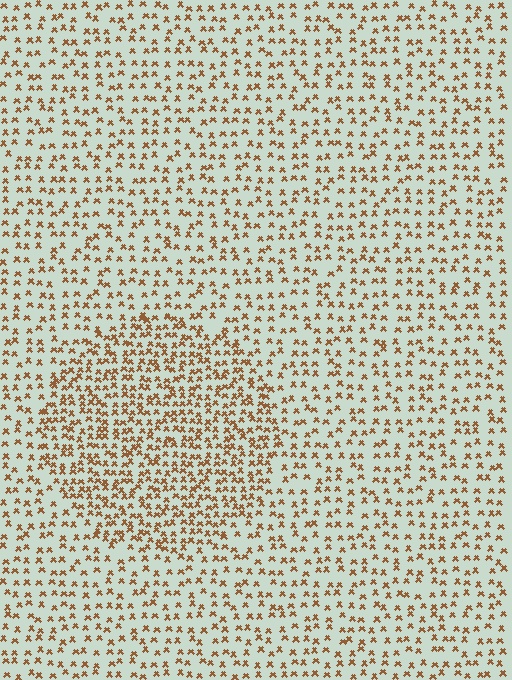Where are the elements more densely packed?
The elements are more densely packed inside the circle boundary.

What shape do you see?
I see a circle.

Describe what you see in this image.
The image contains small brown elements arranged at two different densities. A circle-shaped region is visible where the elements are more densely packed than the surrounding area.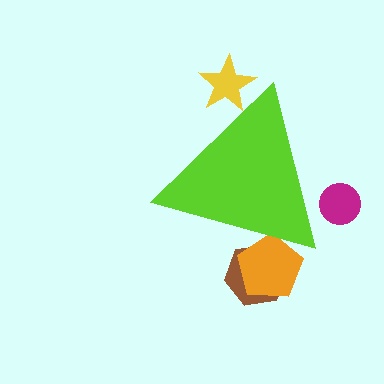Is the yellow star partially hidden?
Yes, the yellow star is partially hidden behind the lime triangle.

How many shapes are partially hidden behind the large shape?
4 shapes are partially hidden.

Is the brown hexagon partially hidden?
Yes, the brown hexagon is partially hidden behind the lime triangle.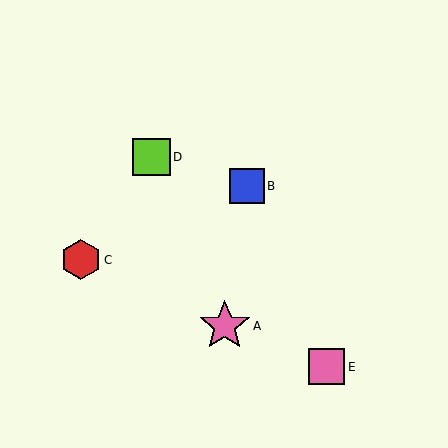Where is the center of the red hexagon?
The center of the red hexagon is at (81, 260).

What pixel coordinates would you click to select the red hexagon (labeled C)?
Click at (81, 260) to select the red hexagon C.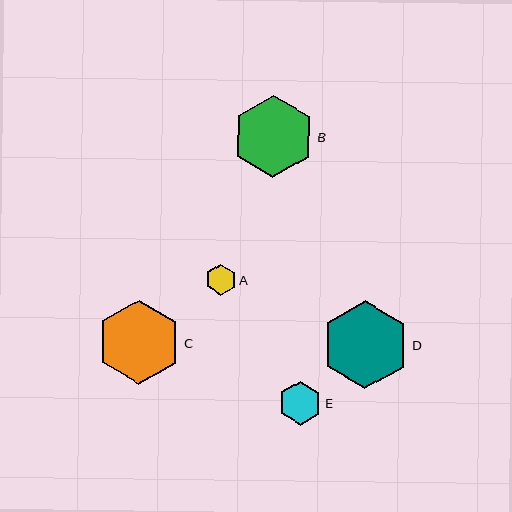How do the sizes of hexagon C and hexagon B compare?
Hexagon C and hexagon B are approximately the same size.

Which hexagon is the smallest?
Hexagon A is the smallest with a size of approximately 31 pixels.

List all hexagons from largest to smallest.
From largest to smallest: D, C, B, E, A.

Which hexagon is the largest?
Hexagon D is the largest with a size of approximately 88 pixels.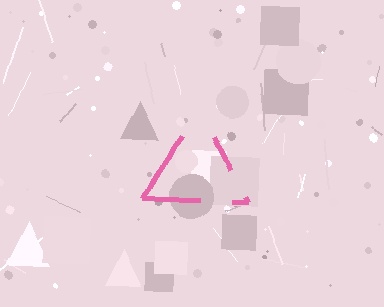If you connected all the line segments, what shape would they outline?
They would outline a triangle.